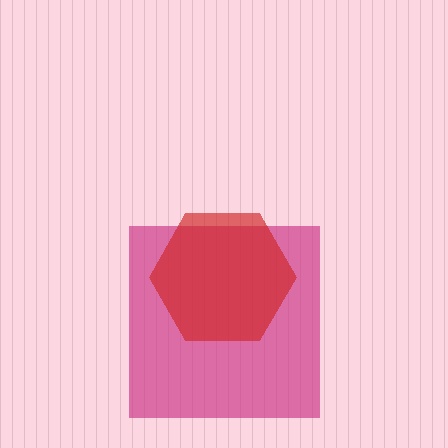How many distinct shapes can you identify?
There are 2 distinct shapes: a magenta square, a red hexagon.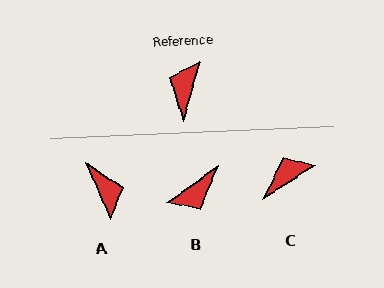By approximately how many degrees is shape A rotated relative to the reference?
Approximately 141 degrees clockwise.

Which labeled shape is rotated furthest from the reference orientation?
A, about 141 degrees away.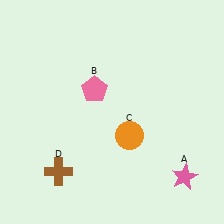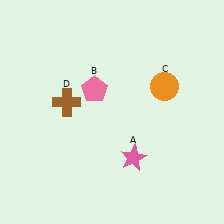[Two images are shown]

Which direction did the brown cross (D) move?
The brown cross (D) moved up.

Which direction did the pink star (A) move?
The pink star (A) moved left.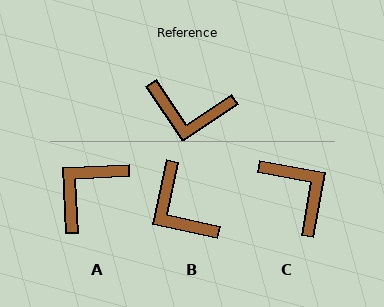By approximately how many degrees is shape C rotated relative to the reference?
Approximately 136 degrees counter-clockwise.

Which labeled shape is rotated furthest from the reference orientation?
C, about 136 degrees away.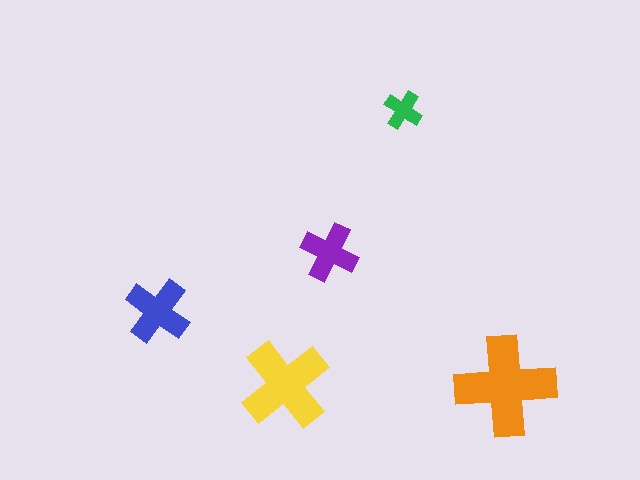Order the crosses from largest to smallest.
the orange one, the yellow one, the blue one, the purple one, the green one.